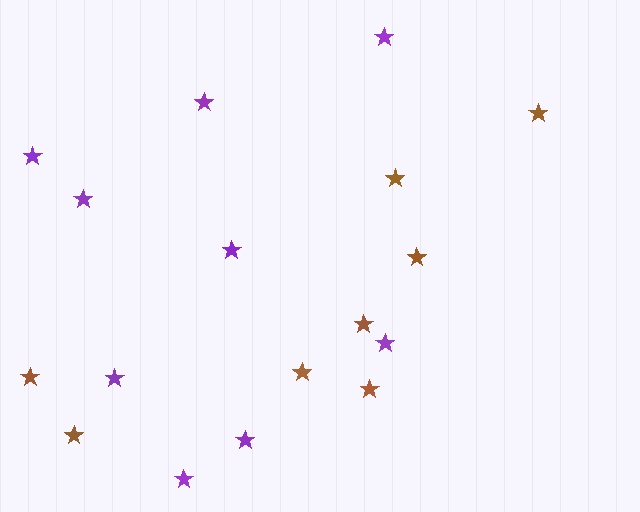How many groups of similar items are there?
There are 2 groups: one group of brown stars (8) and one group of purple stars (9).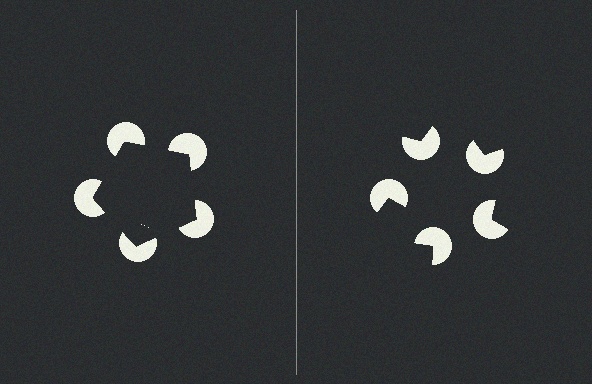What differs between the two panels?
The pac-man discs are positioned identically on both sides; only the wedge orientations differ. On the left they align to a pentagon; on the right they are misaligned.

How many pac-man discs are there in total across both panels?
10 — 5 on each side.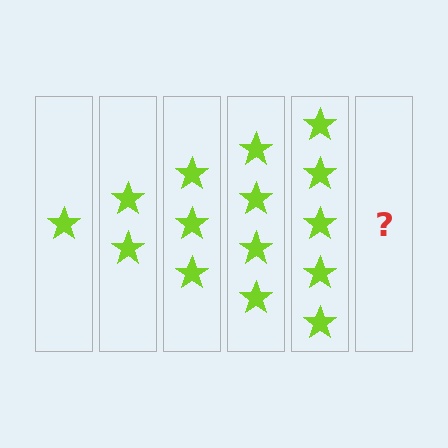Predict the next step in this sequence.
The next step is 6 stars.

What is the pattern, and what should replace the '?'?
The pattern is that each step adds one more star. The '?' should be 6 stars.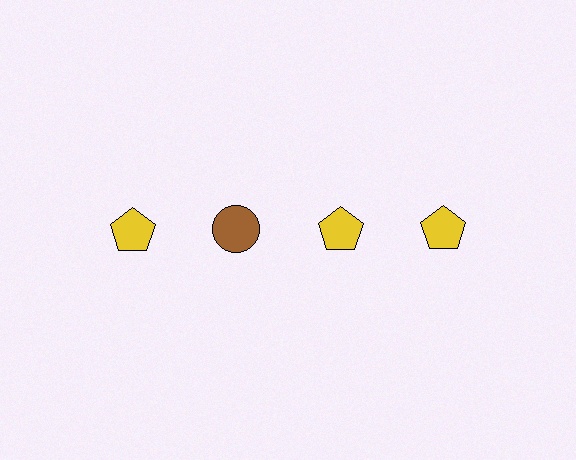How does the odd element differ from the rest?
It differs in both color (brown instead of yellow) and shape (circle instead of pentagon).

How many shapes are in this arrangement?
There are 4 shapes arranged in a grid pattern.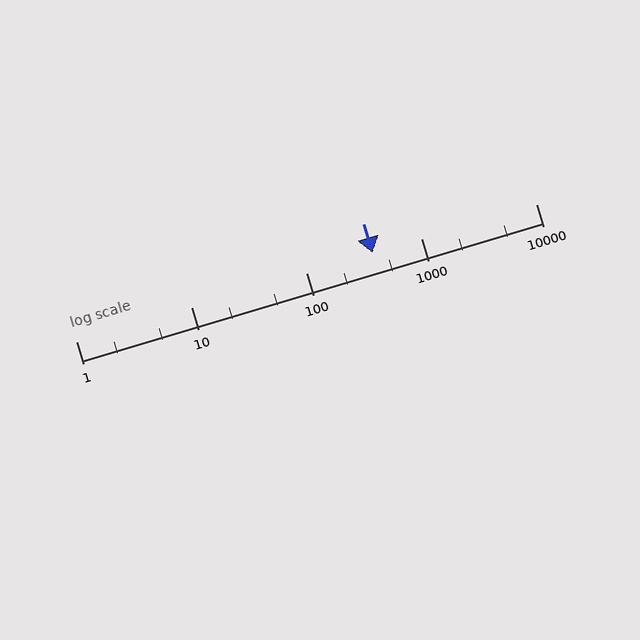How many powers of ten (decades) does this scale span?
The scale spans 4 decades, from 1 to 10000.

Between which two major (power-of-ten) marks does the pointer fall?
The pointer is between 100 and 1000.